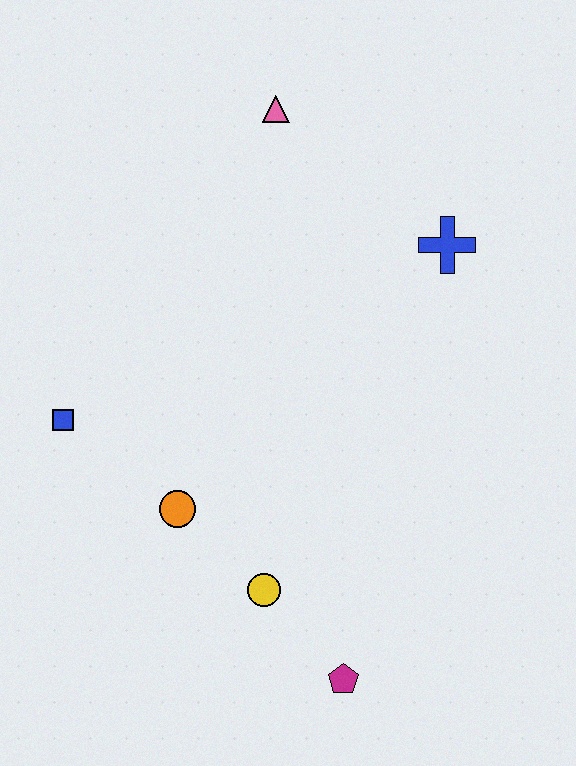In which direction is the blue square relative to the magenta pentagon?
The blue square is to the left of the magenta pentagon.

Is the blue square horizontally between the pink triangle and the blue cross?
No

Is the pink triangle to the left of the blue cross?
Yes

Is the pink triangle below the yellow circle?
No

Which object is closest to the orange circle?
The yellow circle is closest to the orange circle.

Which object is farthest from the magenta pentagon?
The pink triangle is farthest from the magenta pentagon.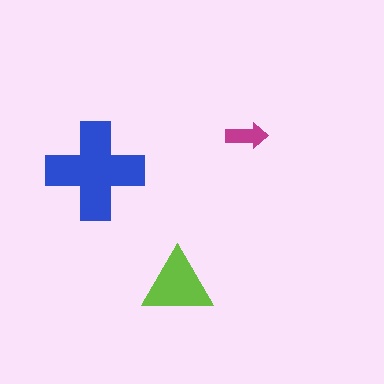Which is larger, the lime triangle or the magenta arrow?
The lime triangle.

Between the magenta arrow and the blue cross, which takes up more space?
The blue cross.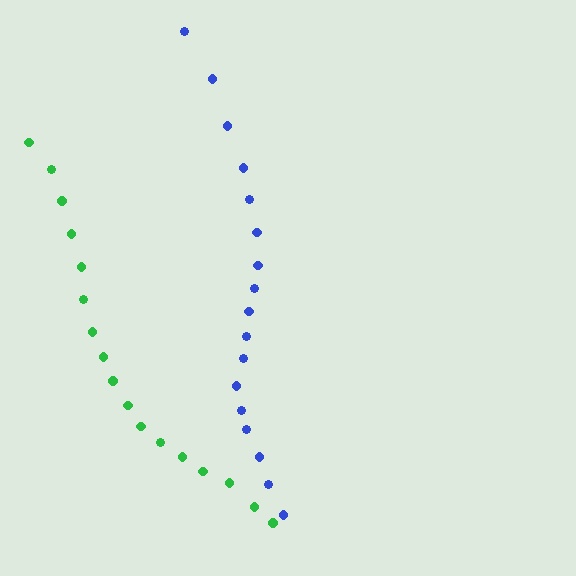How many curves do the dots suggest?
There are 2 distinct paths.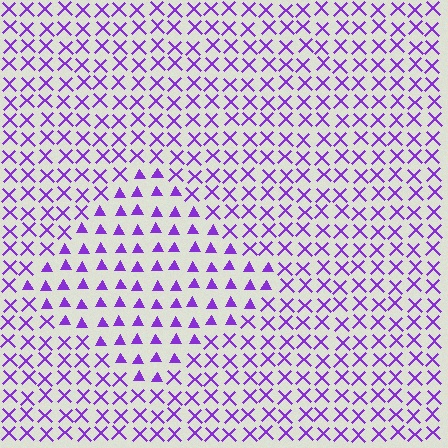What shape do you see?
I see a diamond.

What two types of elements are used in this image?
The image uses triangles inside the diamond region and X marks outside it.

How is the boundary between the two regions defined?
The boundary is defined by a change in element shape: triangles inside vs. X marks outside. All elements share the same color and spacing.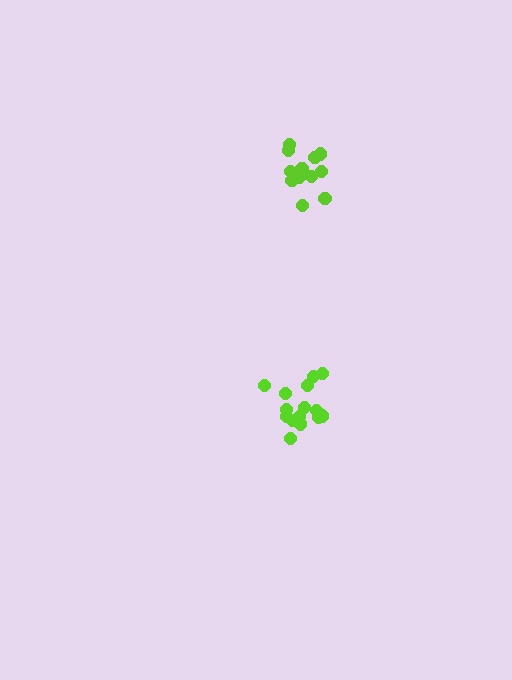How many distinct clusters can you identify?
There are 2 distinct clusters.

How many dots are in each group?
Group 1: 15 dots, Group 2: 12 dots (27 total).